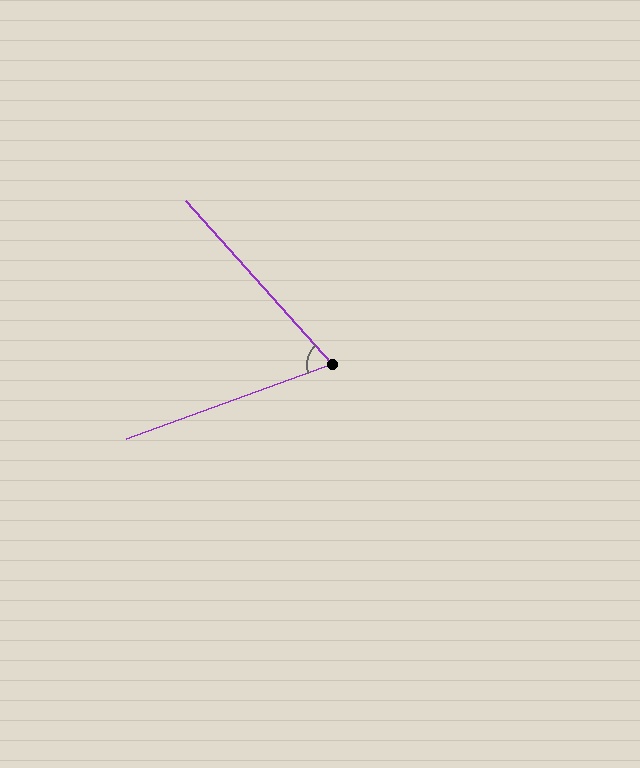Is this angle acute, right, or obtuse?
It is acute.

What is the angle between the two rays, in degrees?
Approximately 68 degrees.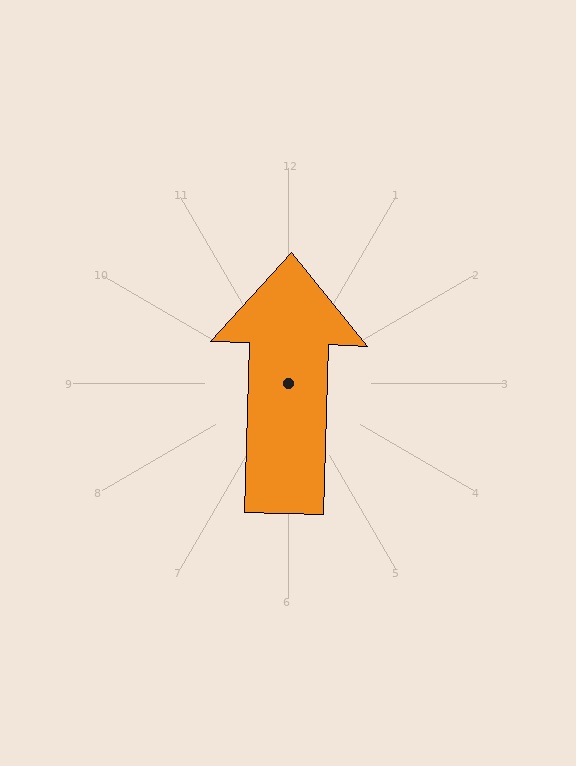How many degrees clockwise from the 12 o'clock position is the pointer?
Approximately 2 degrees.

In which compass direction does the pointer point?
North.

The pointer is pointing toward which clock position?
Roughly 12 o'clock.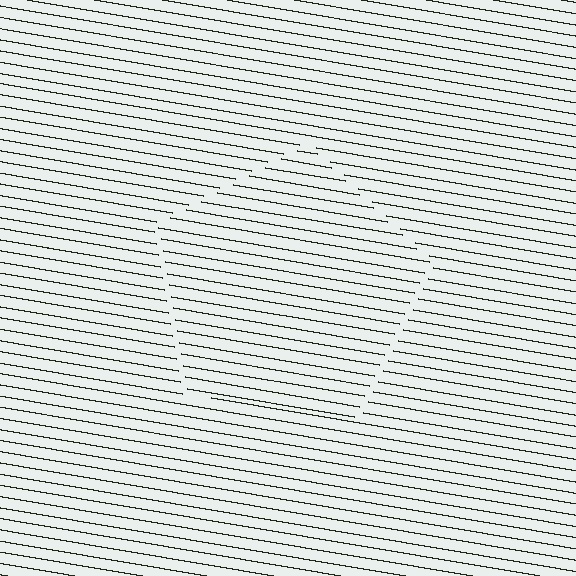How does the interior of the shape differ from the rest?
The interior of the shape contains the same grating, shifted by half a period — the contour is defined by the phase discontinuity where line-ends from the inner and outer gratings abut.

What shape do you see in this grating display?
An illusory pentagon. The interior of the shape contains the same grating, shifted by half a period — the contour is defined by the phase discontinuity where line-ends from the inner and outer gratings abut.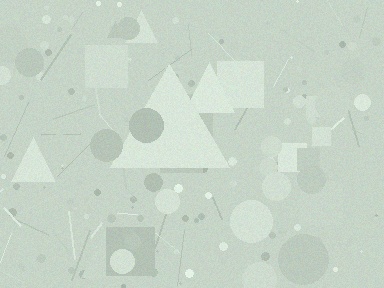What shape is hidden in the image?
A triangle is hidden in the image.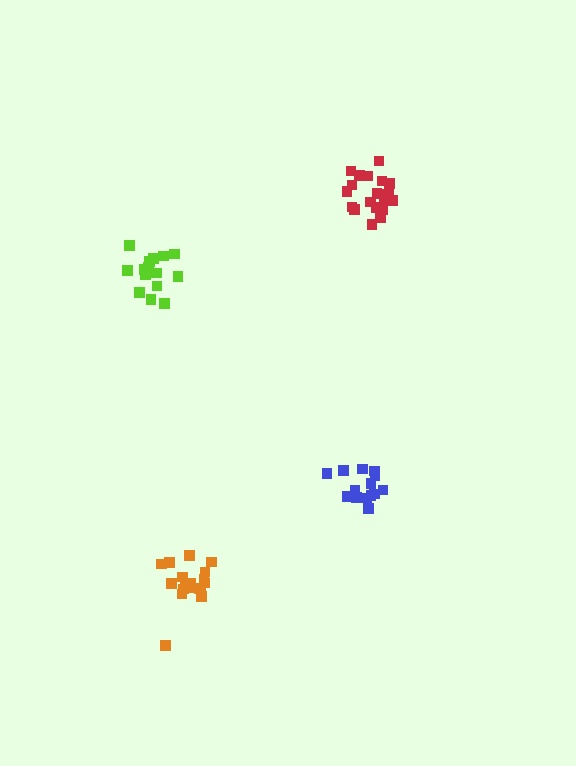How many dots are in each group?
Group 1: 14 dots, Group 2: 19 dots, Group 3: 20 dots, Group 4: 15 dots (68 total).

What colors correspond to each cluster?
The clusters are colored: blue, orange, red, lime.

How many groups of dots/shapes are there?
There are 4 groups.